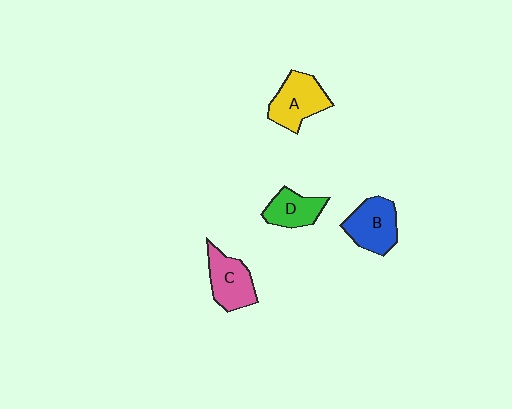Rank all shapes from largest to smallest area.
From largest to smallest: A (yellow), B (blue), C (pink), D (green).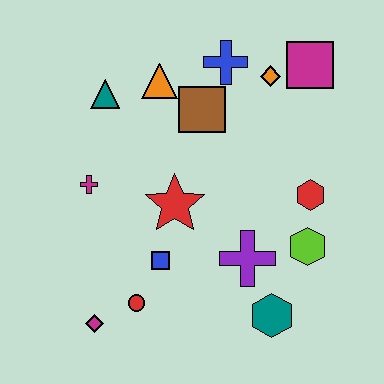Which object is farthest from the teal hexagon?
The teal triangle is farthest from the teal hexagon.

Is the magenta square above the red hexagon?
Yes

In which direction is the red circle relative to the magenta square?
The red circle is below the magenta square.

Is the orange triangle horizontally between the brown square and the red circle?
Yes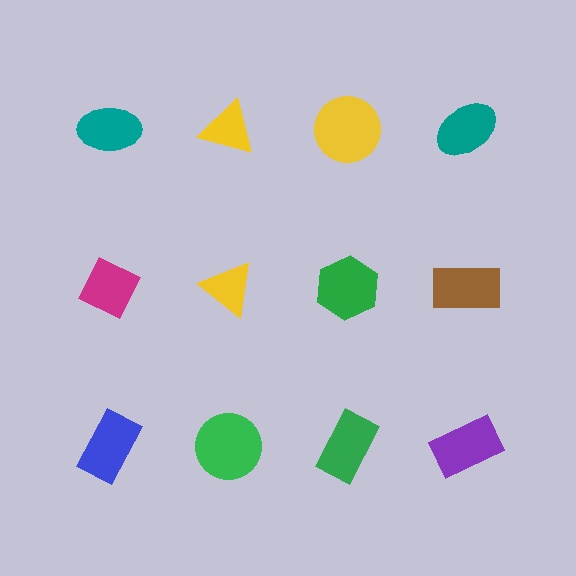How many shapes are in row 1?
4 shapes.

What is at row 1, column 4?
A teal ellipse.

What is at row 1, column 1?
A teal ellipse.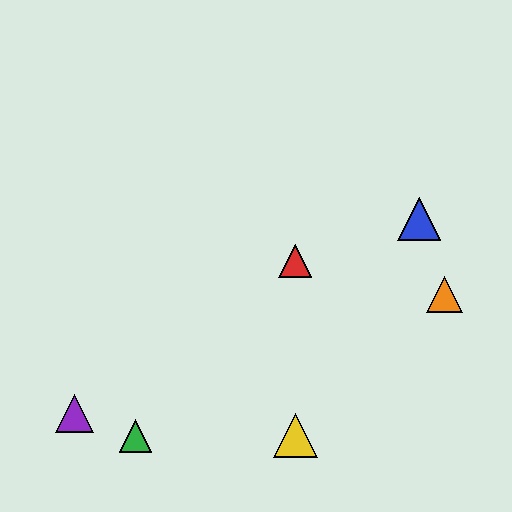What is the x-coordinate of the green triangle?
The green triangle is at x≈135.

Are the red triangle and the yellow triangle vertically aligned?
Yes, both are at x≈295.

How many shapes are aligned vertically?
2 shapes (the red triangle, the yellow triangle) are aligned vertically.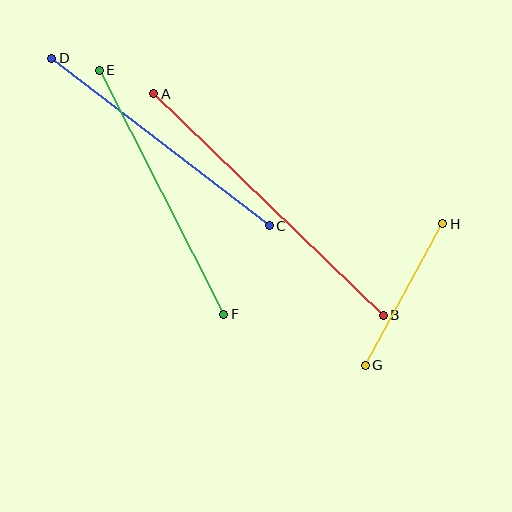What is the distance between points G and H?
The distance is approximately 161 pixels.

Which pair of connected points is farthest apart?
Points A and B are farthest apart.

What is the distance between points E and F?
The distance is approximately 274 pixels.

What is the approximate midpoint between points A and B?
The midpoint is at approximately (268, 204) pixels.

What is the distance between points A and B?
The distance is approximately 319 pixels.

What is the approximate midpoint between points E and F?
The midpoint is at approximately (161, 192) pixels.